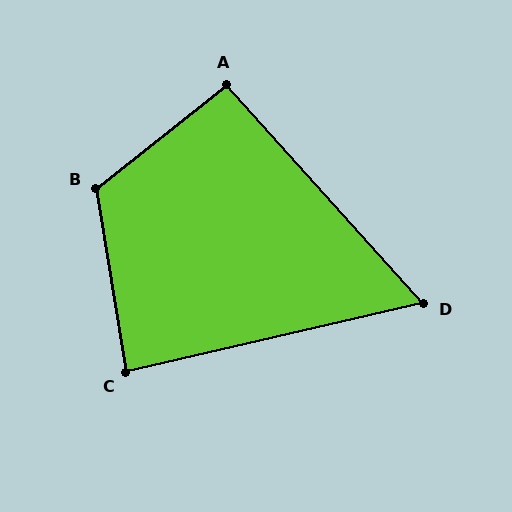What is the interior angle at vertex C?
Approximately 87 degrees (approximately right).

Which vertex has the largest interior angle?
B, at approximately 119 degrees.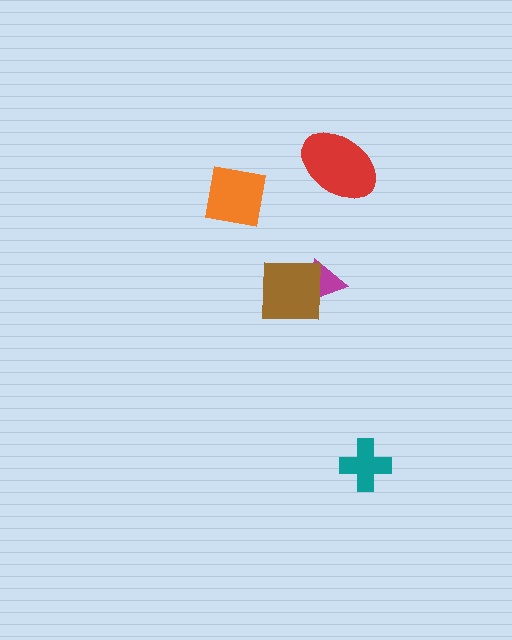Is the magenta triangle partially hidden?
Yes, it is partially covered by another shape.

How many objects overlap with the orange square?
0 objects overlap with the orange square.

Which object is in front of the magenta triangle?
The brown square is in front of the magenta triangle.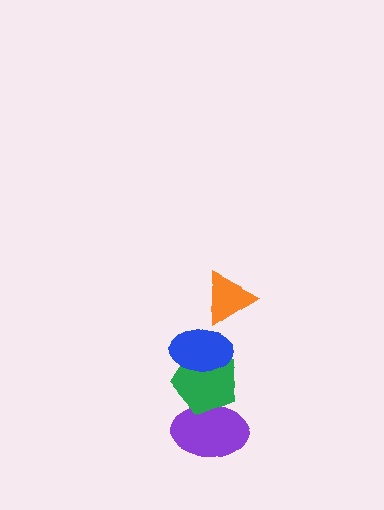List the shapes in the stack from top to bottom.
From top to bottom: the orange triangle, the blue ellipse, the green pentagon, the purple ellipse.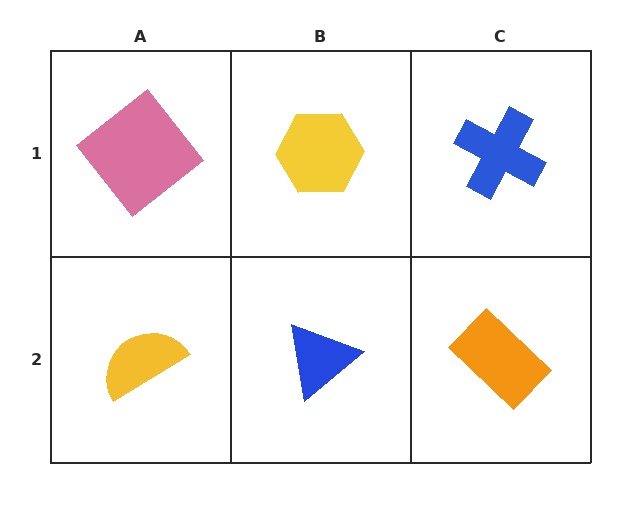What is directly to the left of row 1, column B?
A pink diamond.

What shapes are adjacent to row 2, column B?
A yellow hexagon (row 1, column B), a yellow semicircle (row 2, column A), an orange rectangle (row 2, column C).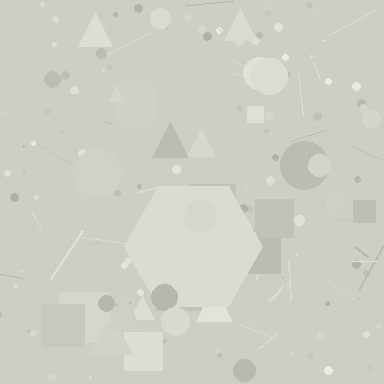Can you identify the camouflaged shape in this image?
The camouflaged shape is a hexagon.